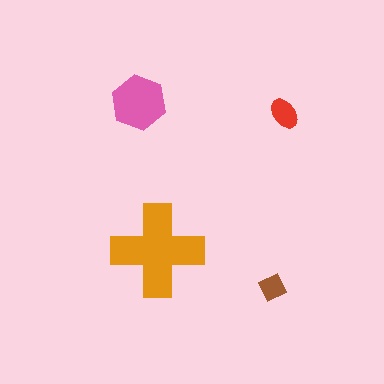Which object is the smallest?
The brown diamond.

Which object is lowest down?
The brown diamond is bottommost.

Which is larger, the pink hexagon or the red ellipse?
The pink hexagon.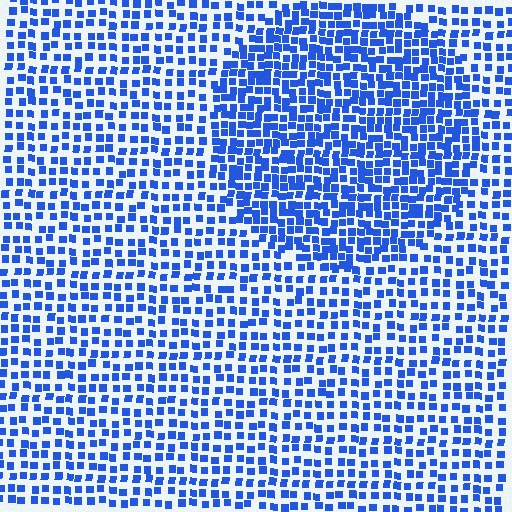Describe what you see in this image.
The image contains small blue elements arranged at two different densities. A circle-shaped region is visible where the elements are more densely packed than the surrounding area.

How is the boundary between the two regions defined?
The boundary is defined by a change in element density (approximately 1.7x ratio). All elements are the same color, size, and shape.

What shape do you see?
I see a circle.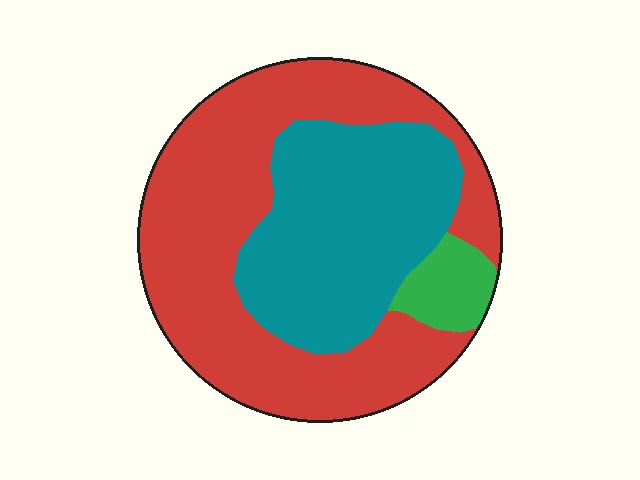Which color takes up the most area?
Red, at roughly 55%.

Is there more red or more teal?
Red.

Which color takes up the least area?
Green, at roughly 5%.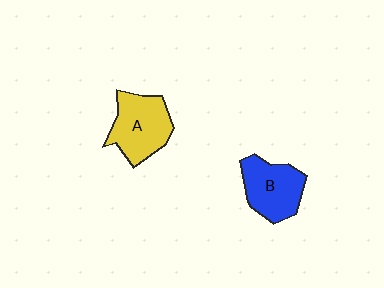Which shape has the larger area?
Shape A (yellow).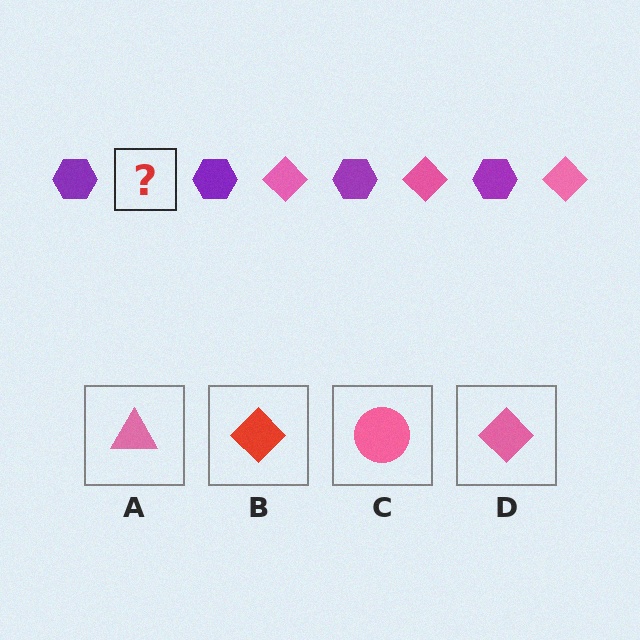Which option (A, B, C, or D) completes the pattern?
D.